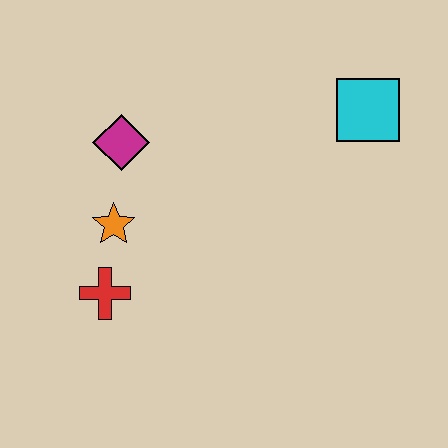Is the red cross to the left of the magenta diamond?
Yes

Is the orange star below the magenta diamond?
Yes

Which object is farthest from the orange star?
The cyan square is farthest from the orange star.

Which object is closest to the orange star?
The red cross is closest to the orange star.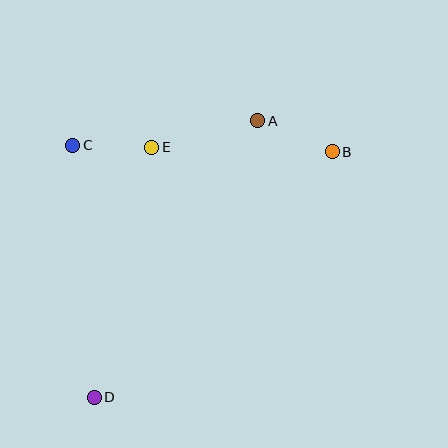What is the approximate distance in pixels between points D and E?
The distance between D and E is approximately 257 pixels.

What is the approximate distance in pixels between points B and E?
The distance between B and E is approximately 180 pixels.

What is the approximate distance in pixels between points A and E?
The distance between A and E is approximately 109 pixels.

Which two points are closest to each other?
Points C and E are closest to each other.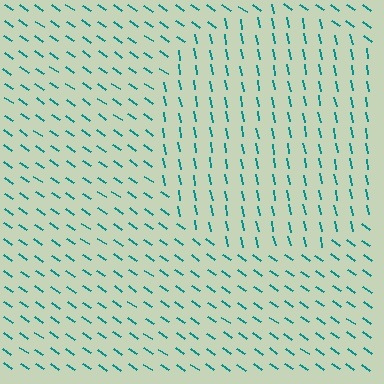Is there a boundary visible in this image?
Yes, there is a texture boundary formed by a change in line orientation.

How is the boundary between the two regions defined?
The boundary is defined purely by a change in line orientation (approximately 45 degrees difference). All lines are the same color and thickness.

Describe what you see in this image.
The image is filled with small teal line segments. A circle region in the image has lines oriented differently from the surrounding lines, creating a visible texture boundary.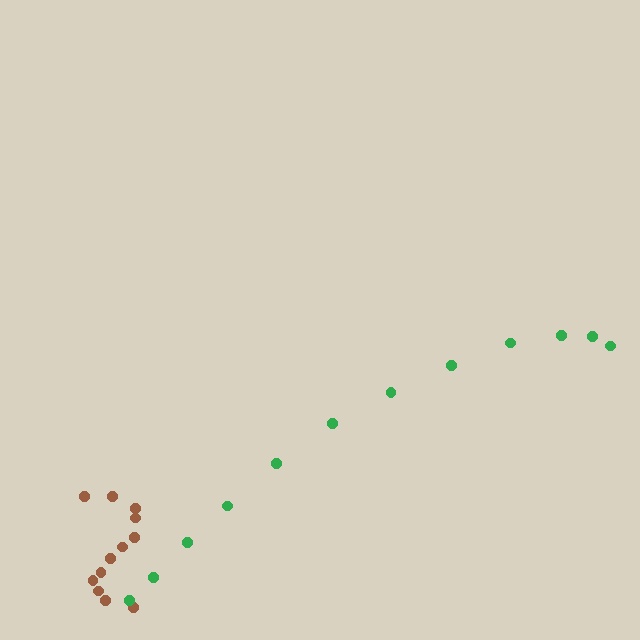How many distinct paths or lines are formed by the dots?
There are 2 distinct paths.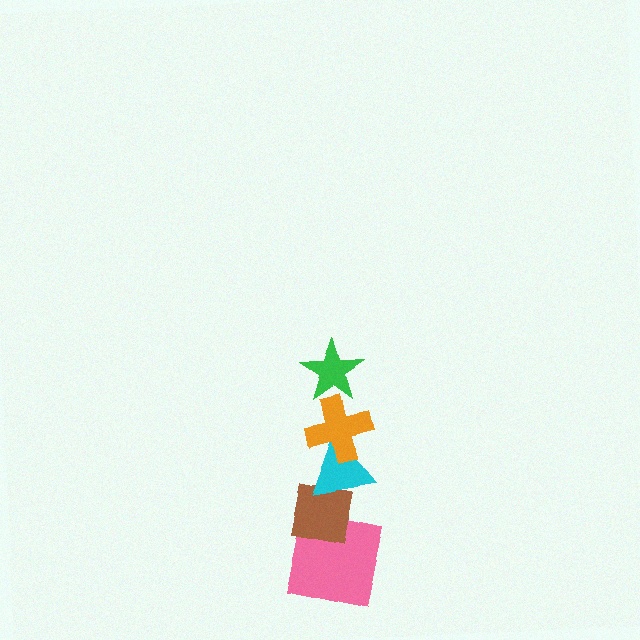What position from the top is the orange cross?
The orange cross is 2nd from the top.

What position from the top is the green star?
The green star is 1st from the top.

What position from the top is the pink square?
The pink square is 5th from the top.